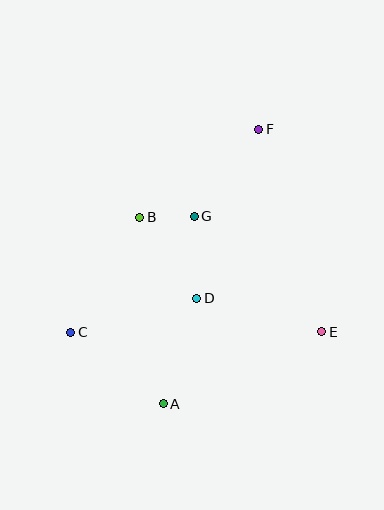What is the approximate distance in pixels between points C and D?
The distance between C and D is approximately 130 pixels.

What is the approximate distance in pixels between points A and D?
The distance between A and D is approximately 111 pixels.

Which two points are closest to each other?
Points B and G are closest to each other.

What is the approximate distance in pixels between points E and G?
The distance between E and G is approximately 172 pixels.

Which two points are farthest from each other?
Points A and F are farthest from each other.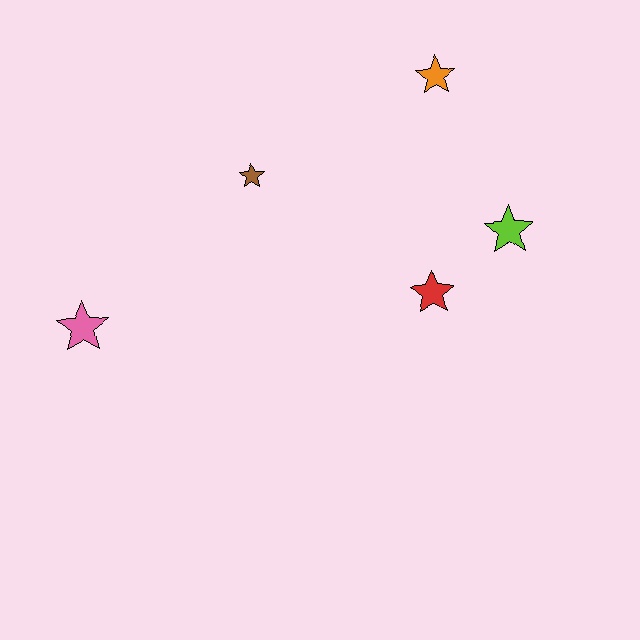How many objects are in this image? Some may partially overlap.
There are 5 objects.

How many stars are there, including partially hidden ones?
There are 5 stars.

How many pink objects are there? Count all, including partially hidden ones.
There is 1 pink object.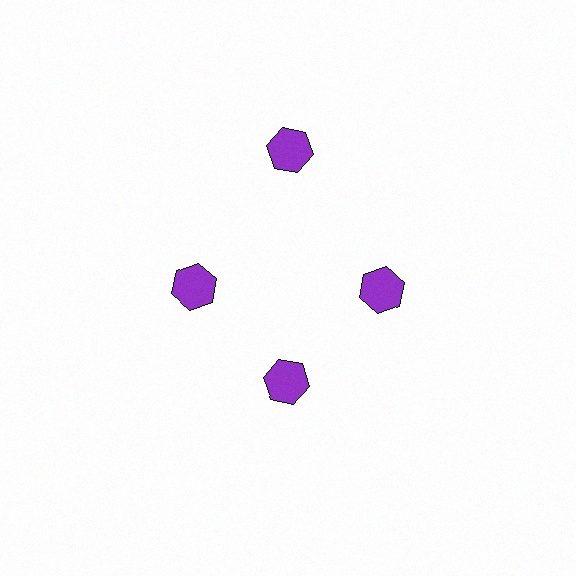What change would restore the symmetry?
The symmetry would be restored by moving it inward, back onto the ring so that all 4 hexagons sit at equal angles and equal distance from the center.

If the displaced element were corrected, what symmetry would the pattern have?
It would have 4-fold rotational symmetry — the pattern would map onto itself every 90 degrees.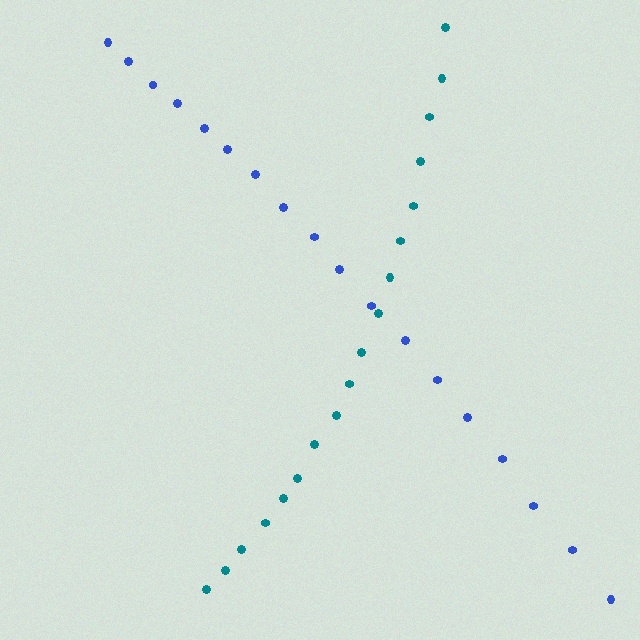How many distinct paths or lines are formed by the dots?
There are 2 distinct paths.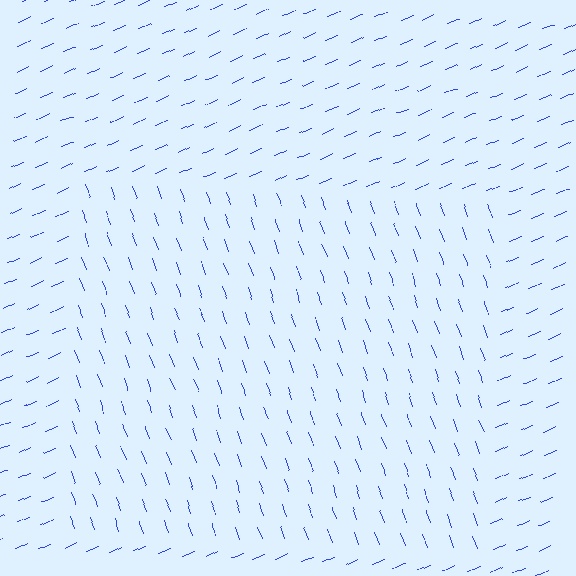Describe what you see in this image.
The image is filled with small blue line segments. A rectangle region in the image has lines oriented differently from the surrounding lines, creating a visible texture boundary.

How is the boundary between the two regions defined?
The boundary is defined purely by a change in line orientation (approximately 87 degrees difference). All lines are the same color and thickness.